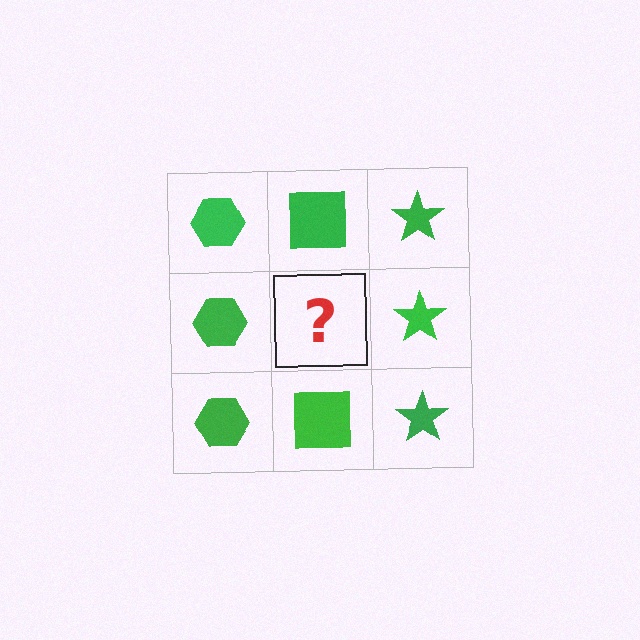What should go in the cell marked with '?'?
The missing cell should contain a green square.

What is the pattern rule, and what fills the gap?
The rule is that each column has a consistent shape. The gap should be filled with a green square.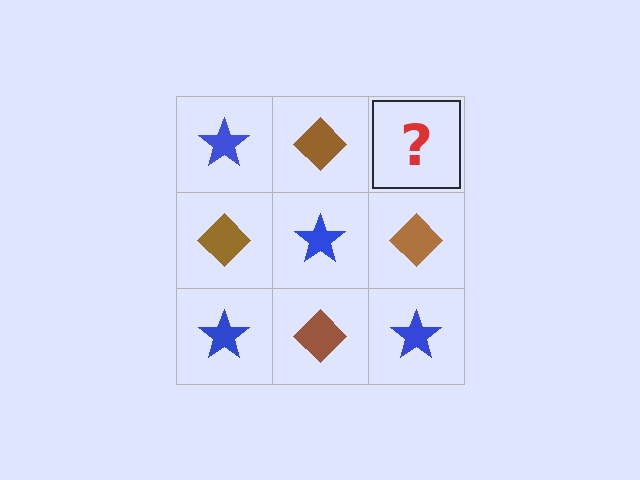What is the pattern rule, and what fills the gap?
The rule is that it alternates blue star and brown diamond in a checkerboard pattern. The gap should be filled with a blue star.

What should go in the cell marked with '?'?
The missing cell should contain a blue star.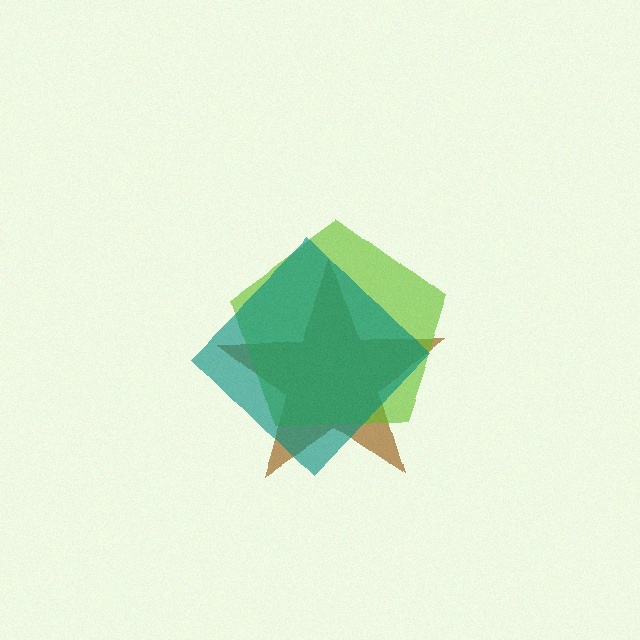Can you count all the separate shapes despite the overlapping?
Yes, there are 3 separate shapes.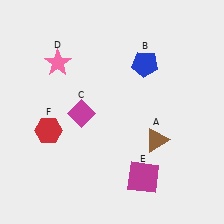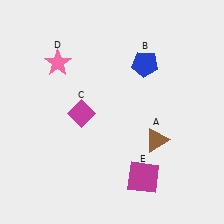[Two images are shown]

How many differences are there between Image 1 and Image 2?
There is 1 difference between the two images.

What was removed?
The red hexagon (F) was removed in Image 2.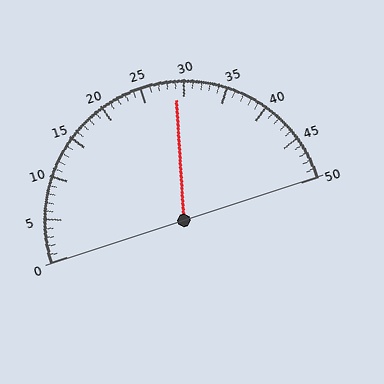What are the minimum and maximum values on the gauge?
The gauge ranges from 0 to 50.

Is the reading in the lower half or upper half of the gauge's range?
The reading is in the upper half of the range (0 to 50).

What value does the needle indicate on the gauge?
The needle indicates approximately 29.